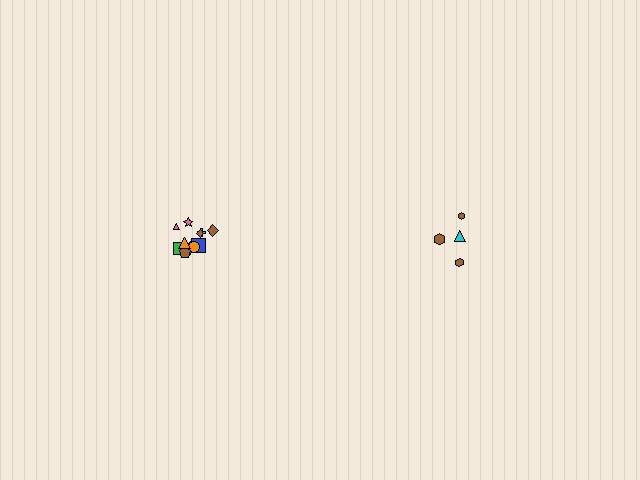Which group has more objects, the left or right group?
The left group.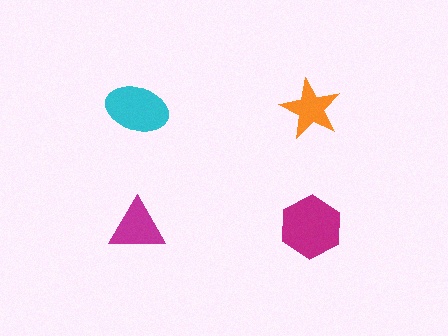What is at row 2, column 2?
A magenta hexagon.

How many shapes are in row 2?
2 shapes.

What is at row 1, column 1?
A cyan ellipse.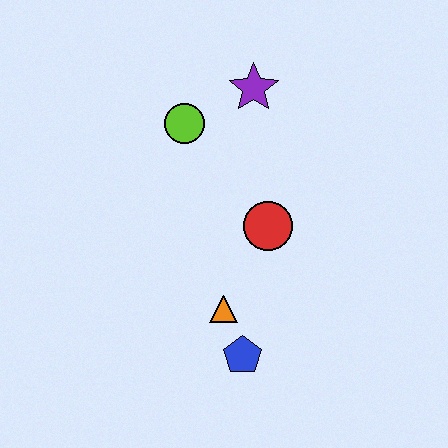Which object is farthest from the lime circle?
The blue pentagon is farthest from the lime circle.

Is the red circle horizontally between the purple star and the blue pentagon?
No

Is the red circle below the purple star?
Yes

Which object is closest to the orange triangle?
The blue pentagon is closest to the orange triangle.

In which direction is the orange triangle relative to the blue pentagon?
The orange triangle is above the blue pentagon.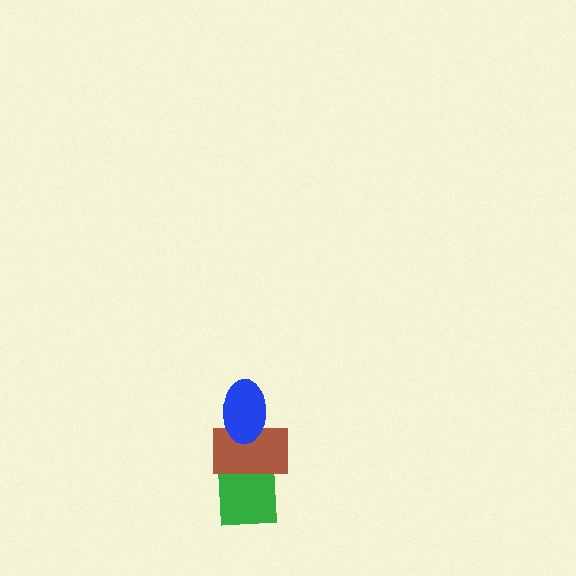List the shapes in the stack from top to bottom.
From top to bottom: the blue ellipse, the brown rectangle, the green square.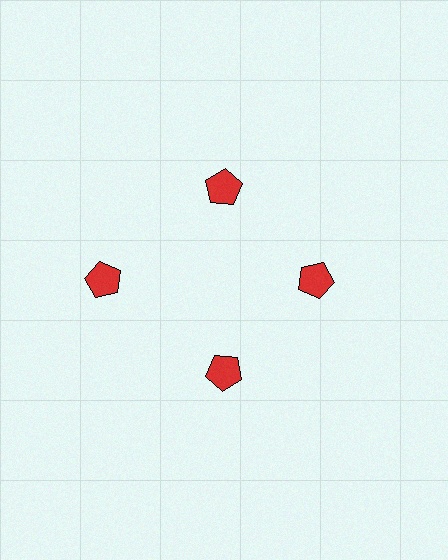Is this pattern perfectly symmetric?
No. The 4 red pentagons are arranged in a ring, but one element near the 9 o'clock position is pushed outward from the center, breaking the 4-fold rotational symmetry.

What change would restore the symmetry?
The symmetry would be restored by moving it inward, back onto the ring so that all 4 pentagons sit at equal angles and equal distance from the center.